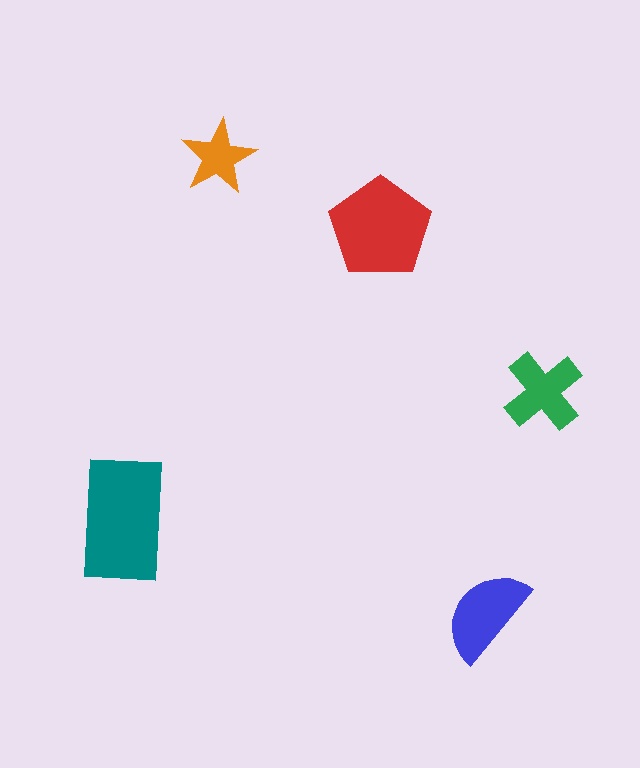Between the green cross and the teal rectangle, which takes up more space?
The teal rectangle.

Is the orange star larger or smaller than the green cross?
Smaller.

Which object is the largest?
The teal rectangle.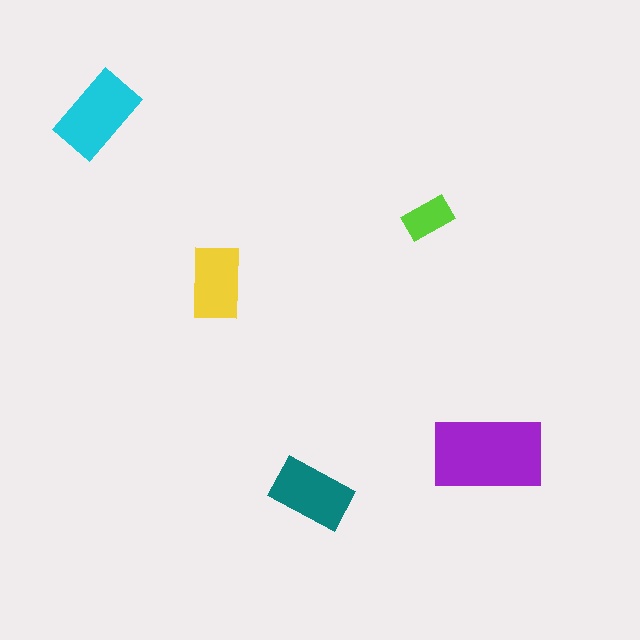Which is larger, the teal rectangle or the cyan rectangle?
The cyan one.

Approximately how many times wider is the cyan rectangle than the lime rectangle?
About 1.5 times wider.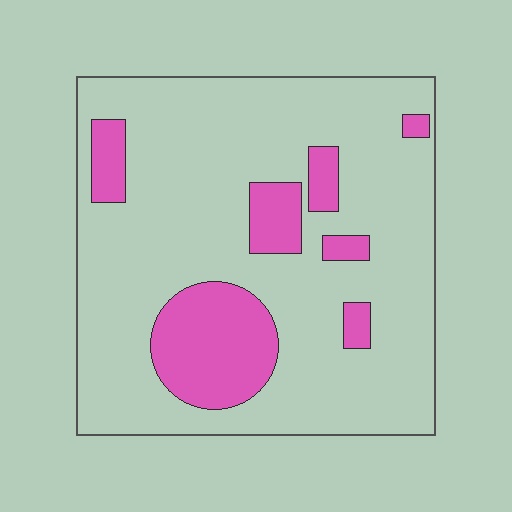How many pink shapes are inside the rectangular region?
7.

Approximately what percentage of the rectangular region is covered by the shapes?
Approximately 20%.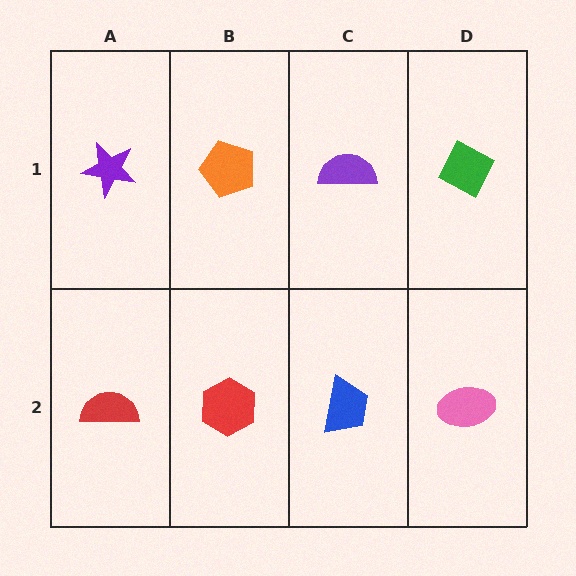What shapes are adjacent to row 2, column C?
A purple semicircle (row 1, column C), a red hexagon (row 2, column B), a pink ellipse (row 2, column D).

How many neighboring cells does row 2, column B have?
3.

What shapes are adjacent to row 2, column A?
A purple star (row 1, column A), a red hexagon (row 2, column B).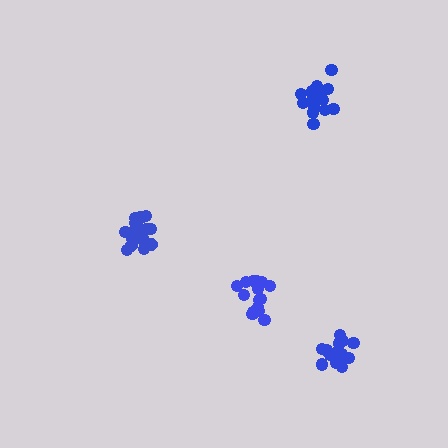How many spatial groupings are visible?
There are 4 spatial groupings.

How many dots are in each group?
Group 1: 16 dots, Group 2: 20 dots, Group 3: 15 dots, Group 4: 19 dots (70 total).